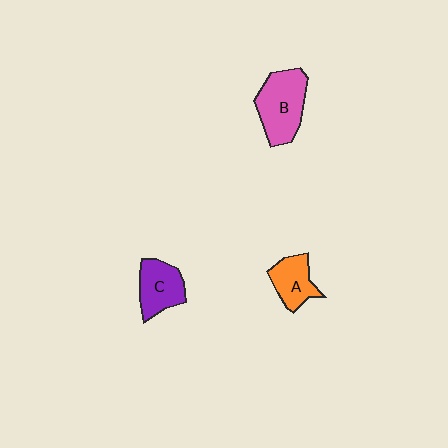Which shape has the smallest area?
Shape A (orange).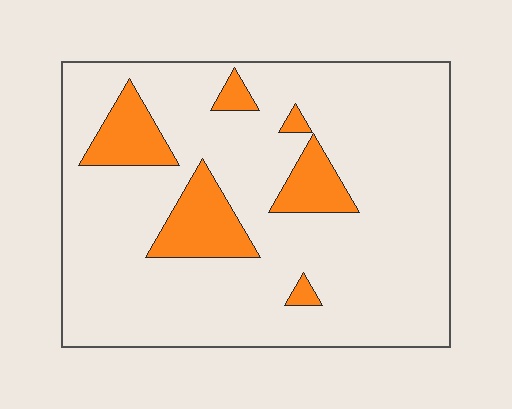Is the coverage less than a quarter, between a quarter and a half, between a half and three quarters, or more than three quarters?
Less than a quarter.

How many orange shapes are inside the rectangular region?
6.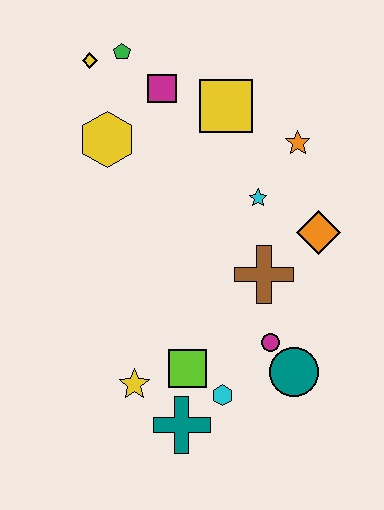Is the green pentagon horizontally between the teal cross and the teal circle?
No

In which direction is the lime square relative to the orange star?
The lime square is below the orange star.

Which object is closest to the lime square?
The cyan hexagon is closest to the lime square.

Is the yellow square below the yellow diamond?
Yes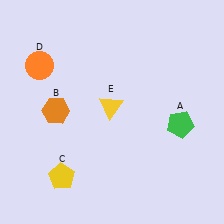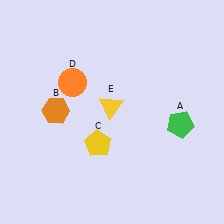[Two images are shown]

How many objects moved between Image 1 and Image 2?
2 objects moved between the two images.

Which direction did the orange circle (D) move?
The orange circle (D) moved right.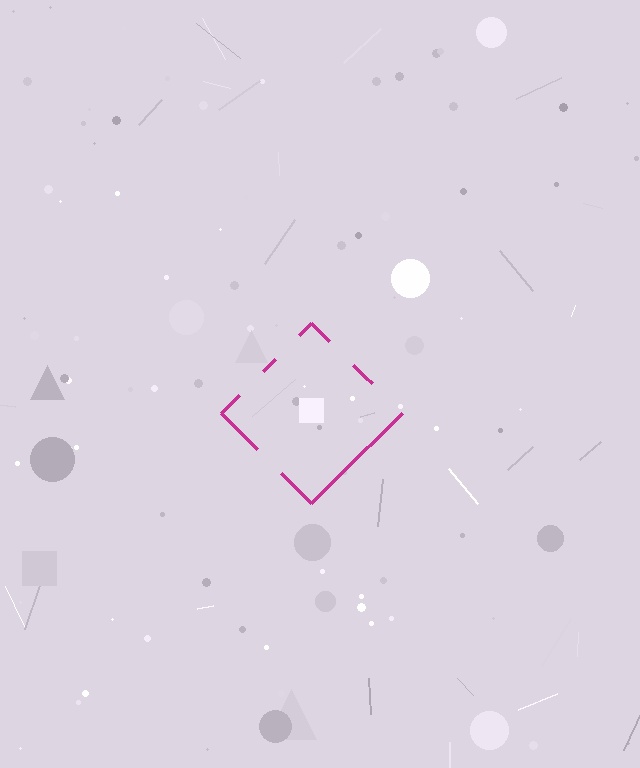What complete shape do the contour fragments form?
The contour fragments form a diamond.